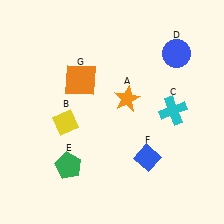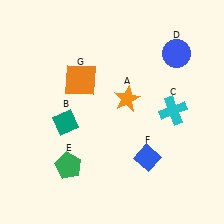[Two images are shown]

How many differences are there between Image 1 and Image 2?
There is 1 difference between the two images.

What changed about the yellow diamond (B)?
In Image 1, B is yellow. In Image 2, it changed to teal.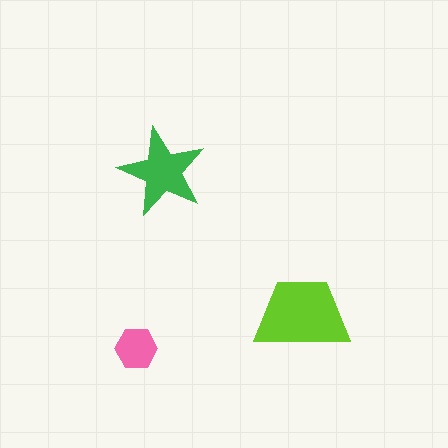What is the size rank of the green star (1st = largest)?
2nd.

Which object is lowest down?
The pink hexagon is bottommost.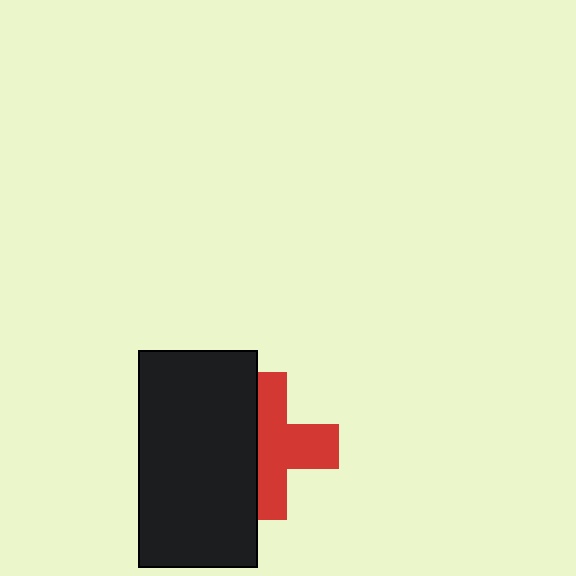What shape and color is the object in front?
The object in front is a black rectangle.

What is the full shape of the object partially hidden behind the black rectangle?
The partially hidden object is a red cross.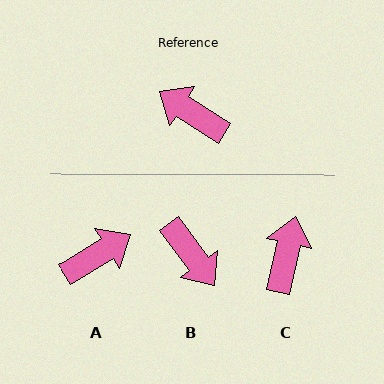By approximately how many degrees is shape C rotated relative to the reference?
Approximately 70 degrees clockwise.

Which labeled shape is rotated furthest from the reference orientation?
B, about 159 degrees away.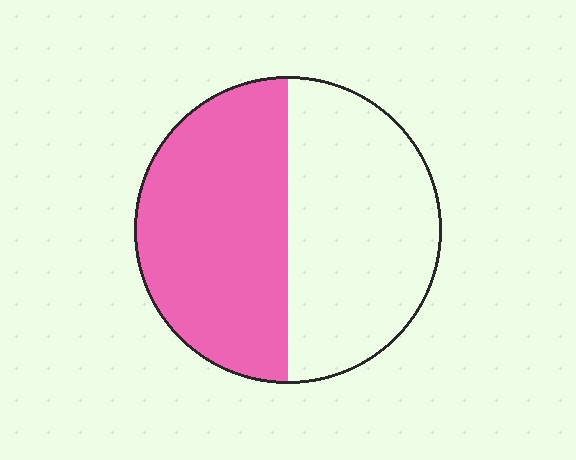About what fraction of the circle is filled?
About one half (1/2).